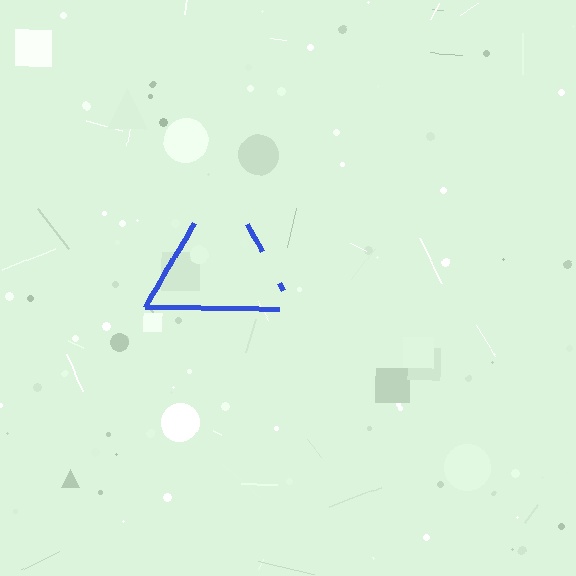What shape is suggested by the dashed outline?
The dashed outline suggests a triangle.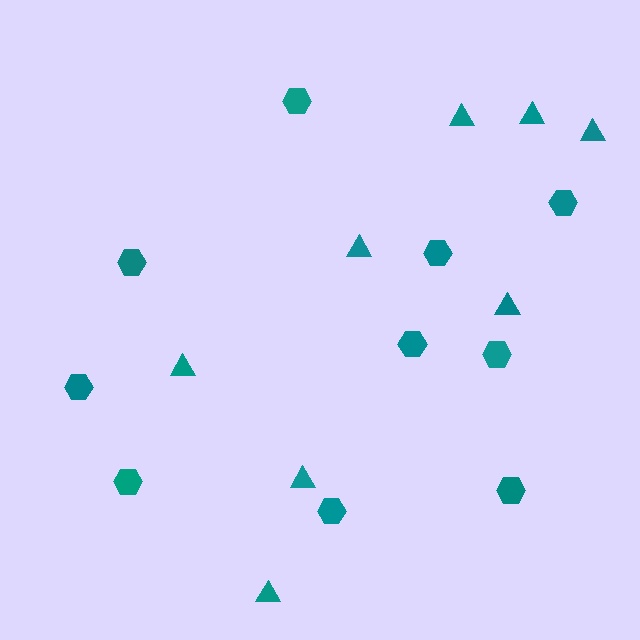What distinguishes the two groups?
There are 2 groups: one group of triangles (8) and one group of hexagons (10).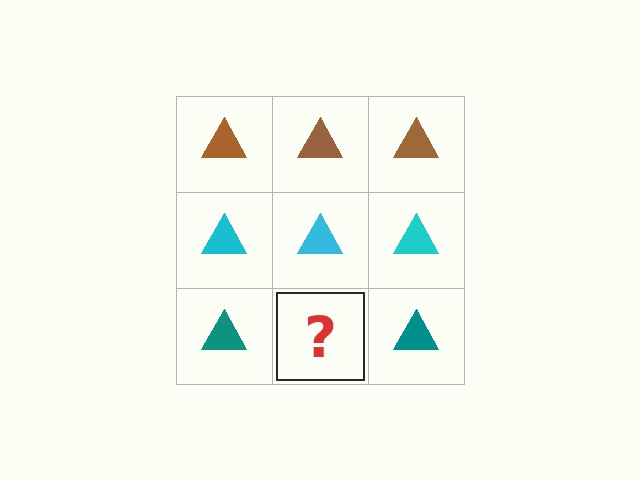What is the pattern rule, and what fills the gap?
The rule is that each row has a consistent color. The gap should be filled with a teal triangle.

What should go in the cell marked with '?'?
The missing cell should contain a teal triangle.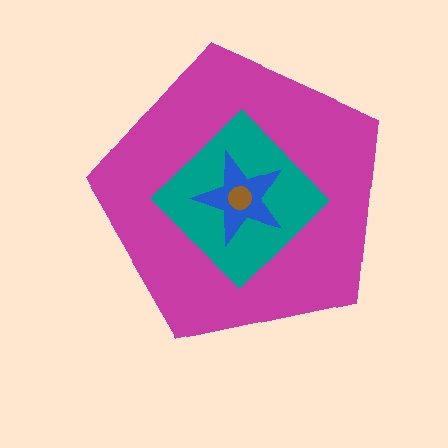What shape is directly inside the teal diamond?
The blue star.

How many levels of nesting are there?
4.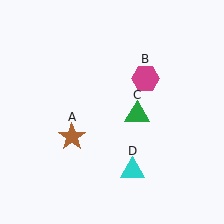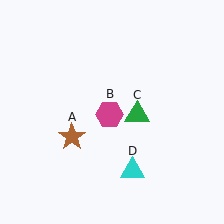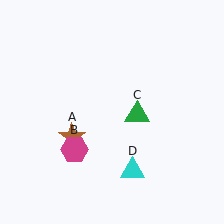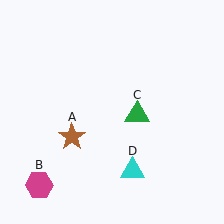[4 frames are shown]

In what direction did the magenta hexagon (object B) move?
The magenta hexagon (object B) moved down and to the left.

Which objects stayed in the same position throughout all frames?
Brown star (object A) and green triangle (object C) and cyan triangle (object D) remained stationary.